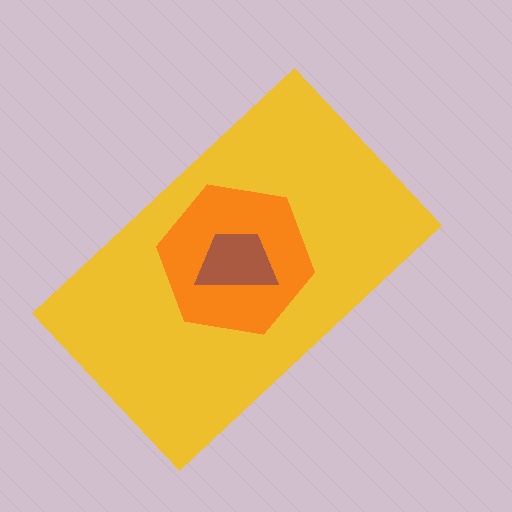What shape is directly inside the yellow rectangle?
The orange hexagon.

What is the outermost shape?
The yellow rectangle.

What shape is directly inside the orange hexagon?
The brown trapezoid.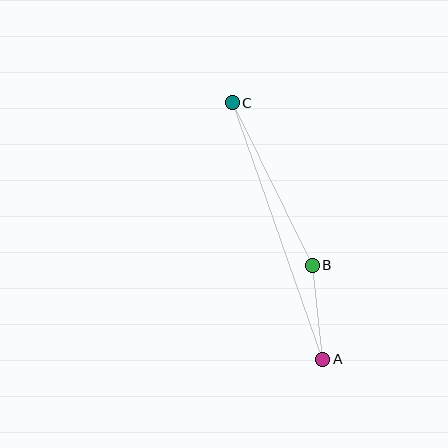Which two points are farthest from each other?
Points A and C are farthest from each other.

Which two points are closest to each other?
Points A and B are closest to each other.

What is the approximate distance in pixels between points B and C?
The distance between B and C is approximately 181 pixels.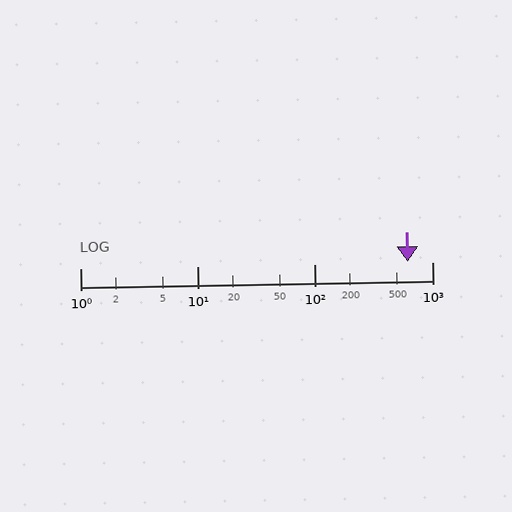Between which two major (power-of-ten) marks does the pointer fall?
The pointer is between 100 and 1000.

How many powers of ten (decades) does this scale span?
The scale spans 3 decades, from 1 to 1000.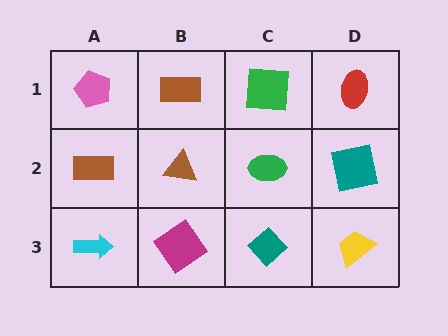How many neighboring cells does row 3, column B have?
3.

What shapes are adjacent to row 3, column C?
A green ellipse (row 2, column C), a magenta diamond (row 3, column B), a yellow trapezoid (row 3, column D).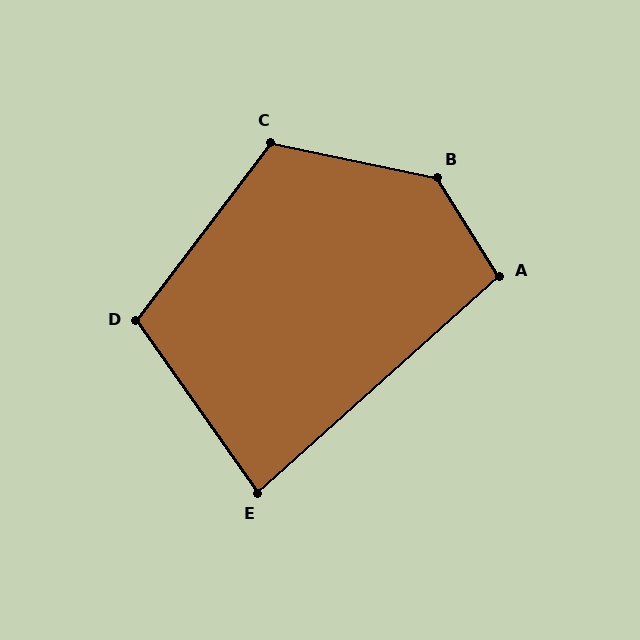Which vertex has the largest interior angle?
B, at approximately 134 degrees.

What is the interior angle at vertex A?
Approximately 100 degrees (obtuse).